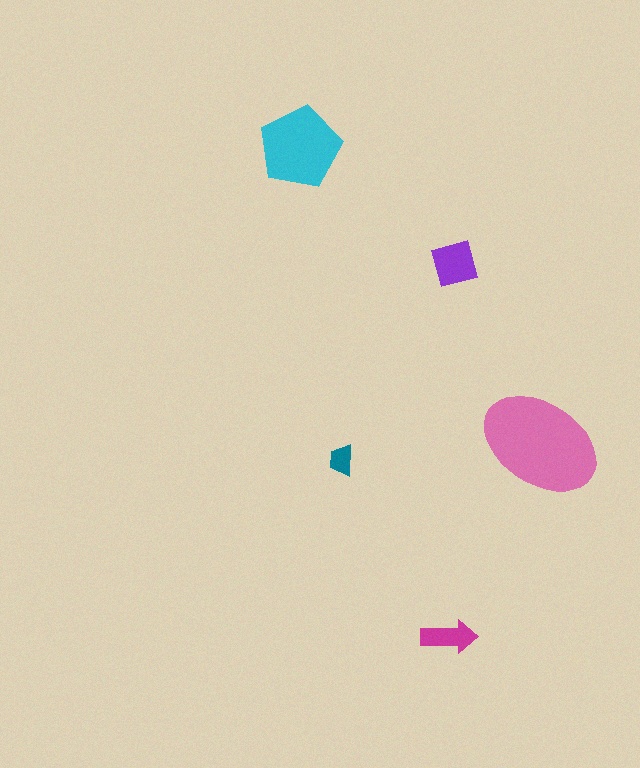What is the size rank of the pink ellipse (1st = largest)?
1st.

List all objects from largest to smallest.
The pink ellipse, the cyan pentagon, the purple square, the magenta arrow, the teal trapezoid.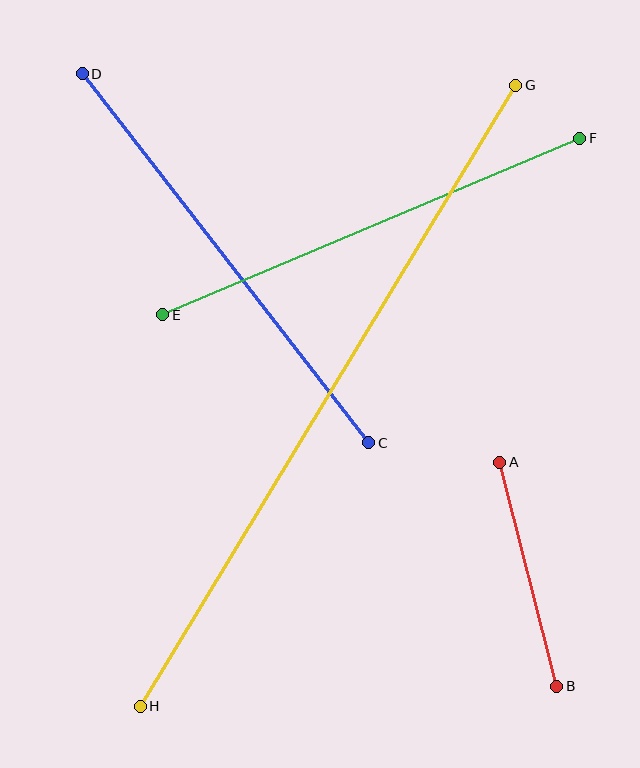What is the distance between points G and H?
The distance is approximately 726 pixels.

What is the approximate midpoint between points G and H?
The midpoint is at approximately (328, 396) pixels.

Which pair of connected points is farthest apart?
Points G and H are farthest apart.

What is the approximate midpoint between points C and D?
The midpoint is at approximately (225, 258) pixels.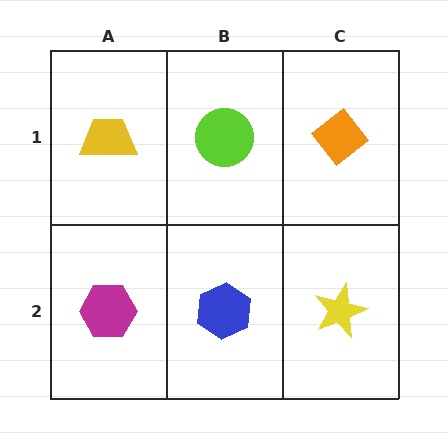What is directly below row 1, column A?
A magenta hexagon.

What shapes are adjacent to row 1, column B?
A blue hexagon (row 2, column B), a yellow trapezoid (row 1, column A), an orange diamond (row 1, column C).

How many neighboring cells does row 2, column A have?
2.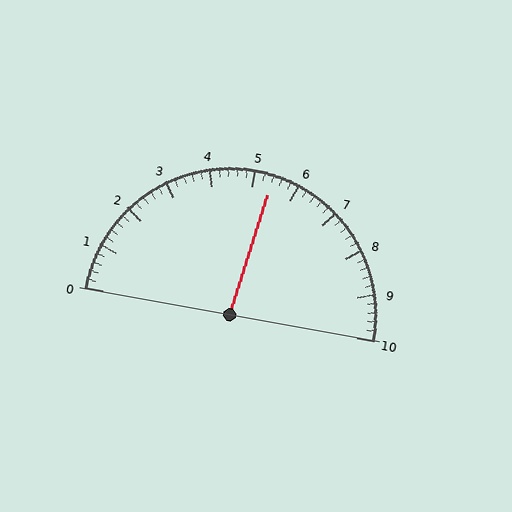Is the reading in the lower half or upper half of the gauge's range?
The reading is in the upper half of the range (0 to 10).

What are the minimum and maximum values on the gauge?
The gauge ranges from 0 to 10.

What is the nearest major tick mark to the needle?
The nearest major tick mark is 5.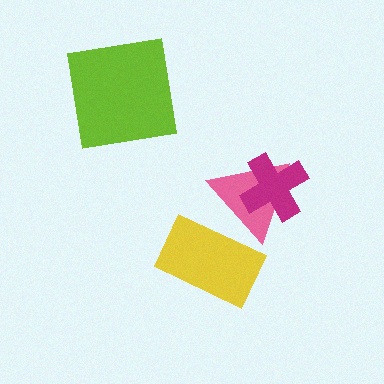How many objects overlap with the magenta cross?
1 object overlaps with the magenta cross.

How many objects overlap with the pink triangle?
2 objects overlap with the pink triangle.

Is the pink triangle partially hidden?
Yes, it is partially covered by another shape.